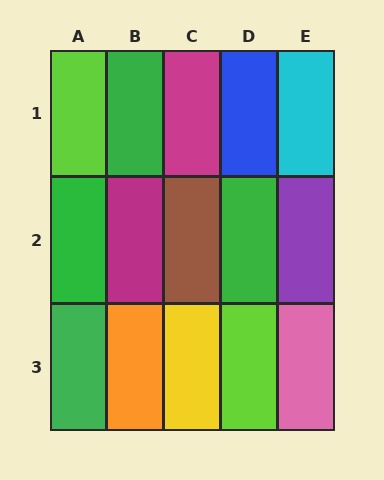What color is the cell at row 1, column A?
Lime.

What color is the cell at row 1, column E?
Cyan.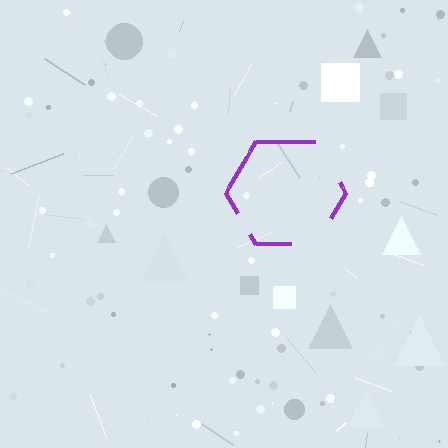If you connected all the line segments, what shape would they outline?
They would outline a hexagon.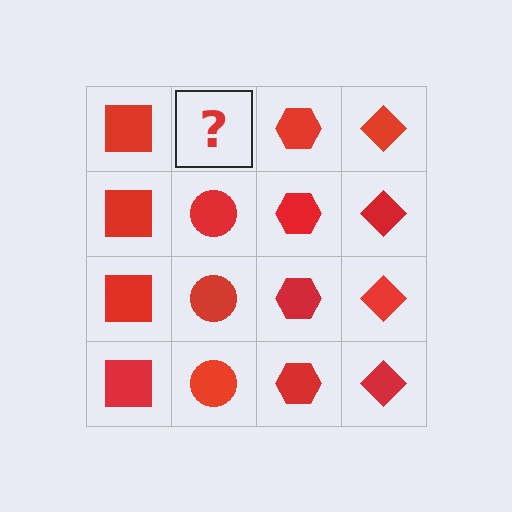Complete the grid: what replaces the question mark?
The question mark should be replaced with a red circle.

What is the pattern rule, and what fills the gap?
The rule is that each column has a consistent shape. The gap should be filled with a red circle.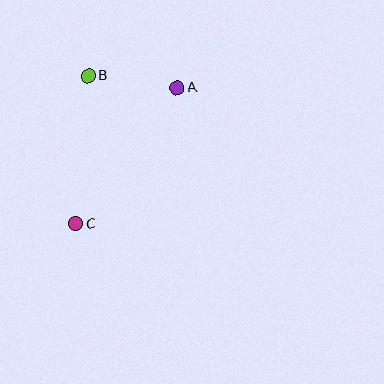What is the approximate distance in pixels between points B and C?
The distance between B and C is approximately 149 pixels.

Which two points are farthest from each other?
Points A and C are farthest from each other.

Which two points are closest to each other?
Points A and B are closest to each other.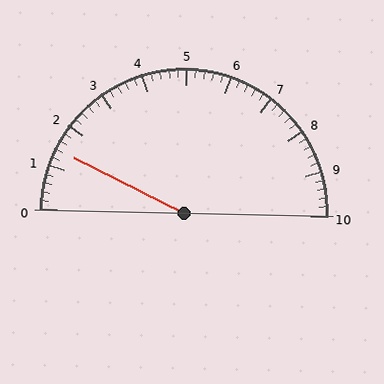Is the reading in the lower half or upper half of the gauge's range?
The reading is in the lower half of the range (0 to 10).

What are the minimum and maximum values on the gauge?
The gauge ranges from 0 to 10.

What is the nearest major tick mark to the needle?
The nearest major tick mark is 1.